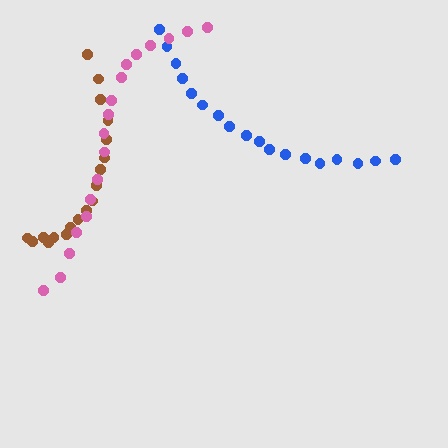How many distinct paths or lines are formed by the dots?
There are 3 distinct paths.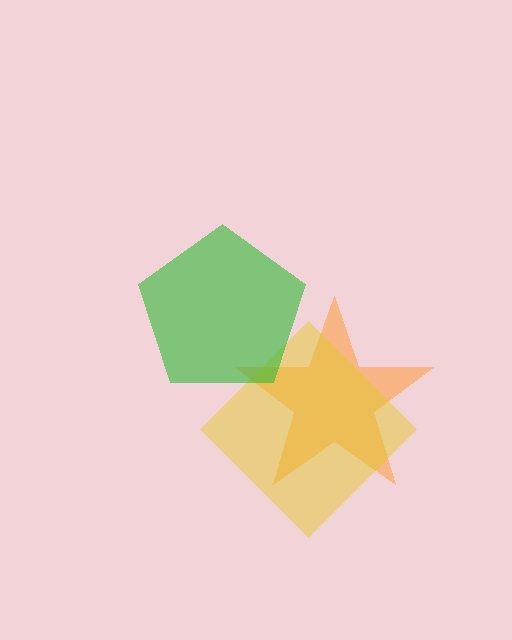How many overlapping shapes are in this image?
There are 3 overlapping shapes in the image.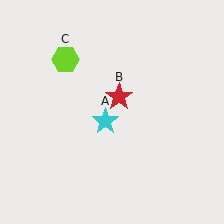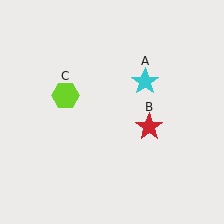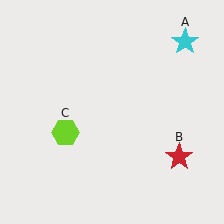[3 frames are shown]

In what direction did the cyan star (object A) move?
The cyan star (object A) moved up and to the right.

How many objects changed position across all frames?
3 objects changed position: cyan star (object A), red star (object B), lime hexagon (object C).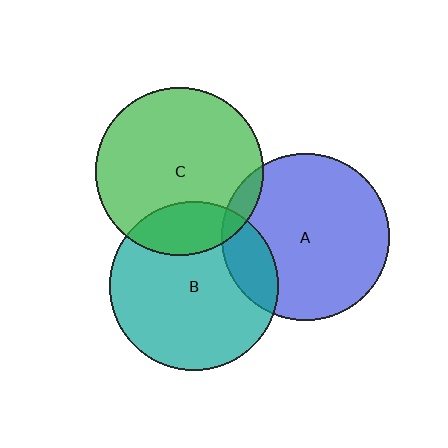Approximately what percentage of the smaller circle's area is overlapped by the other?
Approximately 15%.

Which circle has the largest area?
Circle B (teal).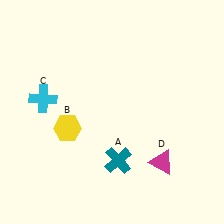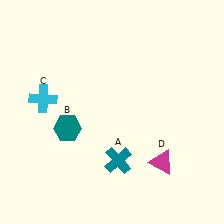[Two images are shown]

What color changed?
The hexagon (B) changed from yellow in Image 1 to teal in Image 2.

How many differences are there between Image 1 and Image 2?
There is 1 difference between the two images.